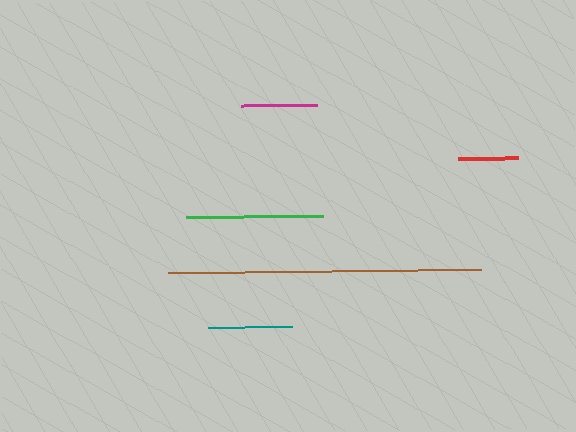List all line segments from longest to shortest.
From longest to shortest: brown, green, teal, magenta, red.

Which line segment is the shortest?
The red line is the shortest at approximately 61 pixels.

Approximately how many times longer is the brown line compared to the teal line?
The brown line is approximately 3.7 times the length of the teal line.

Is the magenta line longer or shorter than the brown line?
The brown line is longer than the magenta line.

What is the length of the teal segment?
The teal segment is approximately 85 pixels long.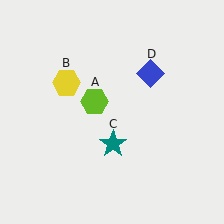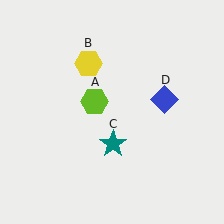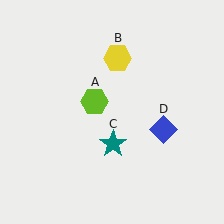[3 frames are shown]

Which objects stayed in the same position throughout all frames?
Lime hexagon (object A) and teal star (object C) remained stationary.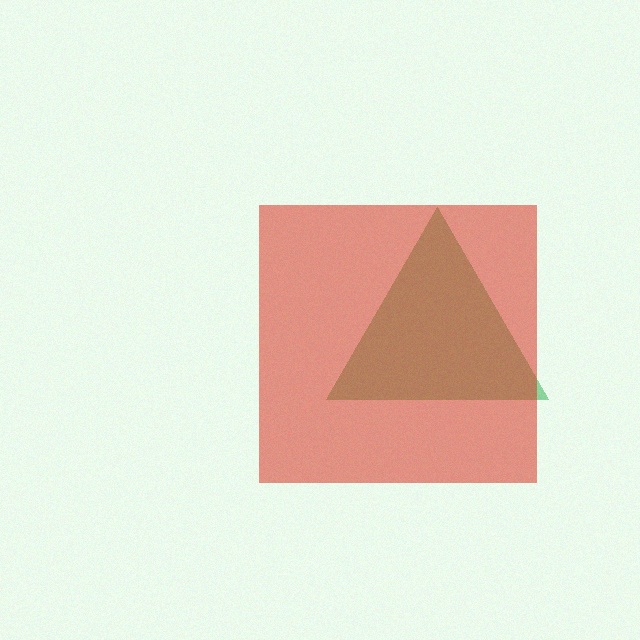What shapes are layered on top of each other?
The layered shapes are: a green triangle, a red square.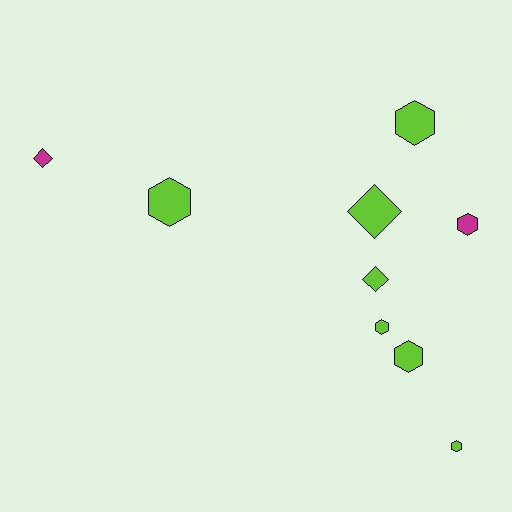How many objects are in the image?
There are 9 objects.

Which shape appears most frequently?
Hexagon, with 6 objects.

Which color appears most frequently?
Lime, with 7 objects.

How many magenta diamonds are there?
There is 1 magenta diamond.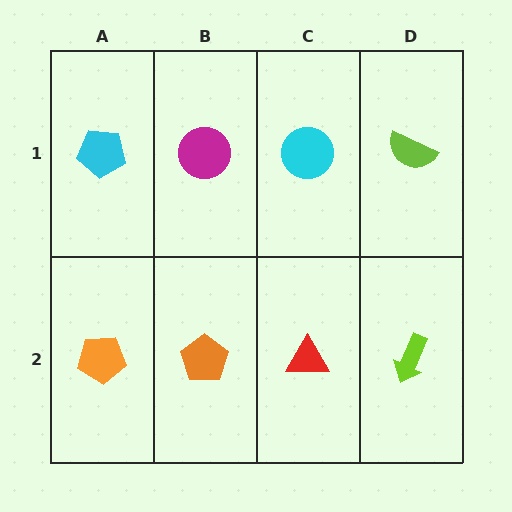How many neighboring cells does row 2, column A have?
2.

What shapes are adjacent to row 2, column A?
A cyan pentagon (row 1, column A), an orange pentagon (row 2, column B).